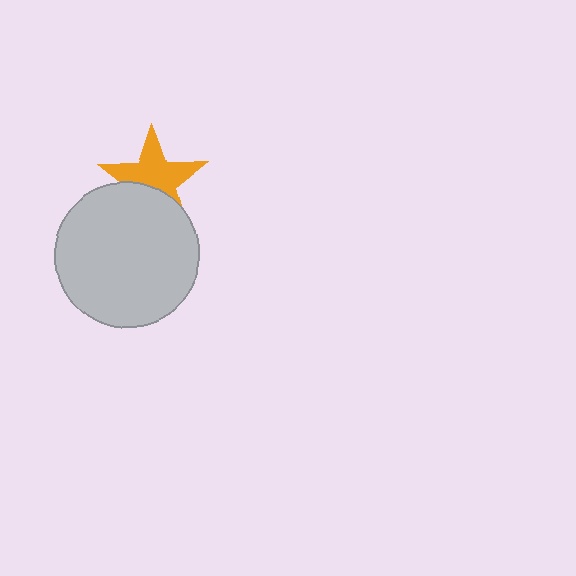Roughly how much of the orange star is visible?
About half of it is visible (roughly 62%).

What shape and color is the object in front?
The object in front is a light gray circle.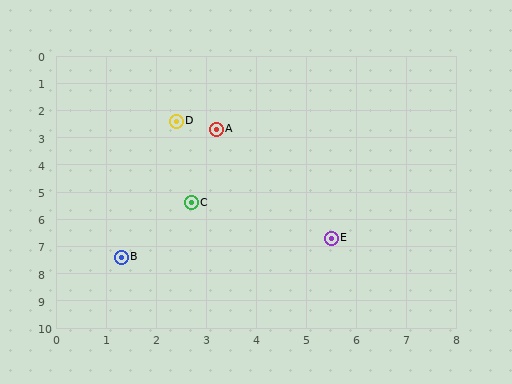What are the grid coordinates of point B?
Point B is at approximately (1.3, 7.4).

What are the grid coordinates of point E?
Point E is at approximately (5.5, 6.7).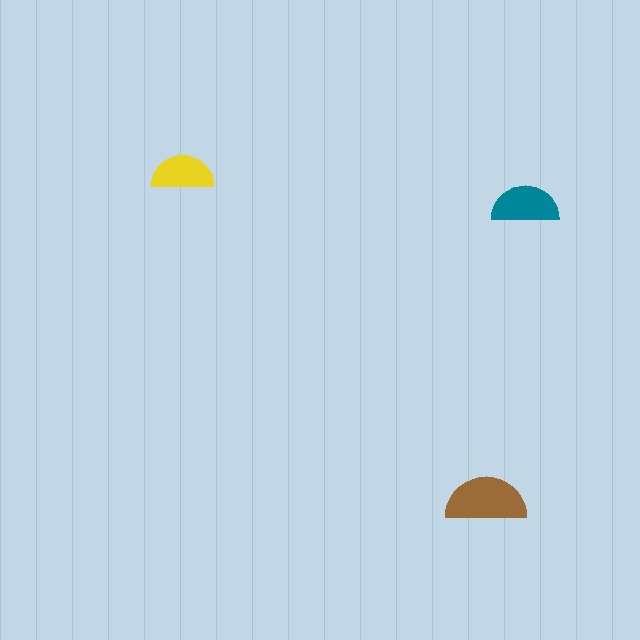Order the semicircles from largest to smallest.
the brown one, the teal one, the yellow one.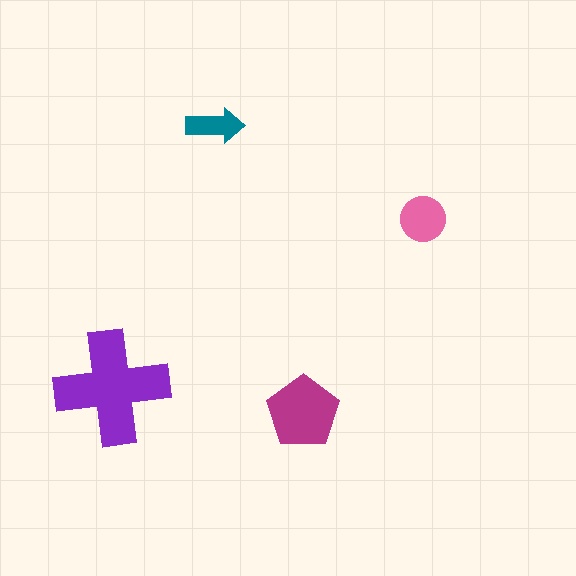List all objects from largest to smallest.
The purple cross, the magenta pentagon, the pink circle, the teal arrow.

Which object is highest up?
The teal arrow is topmost.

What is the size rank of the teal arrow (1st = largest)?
4th.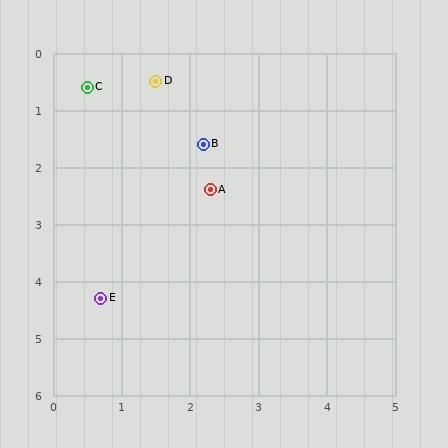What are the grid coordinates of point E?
Point E is at approximately (0.7, 4.3).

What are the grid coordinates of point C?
Point C is at approximately (0.5, 0.6).